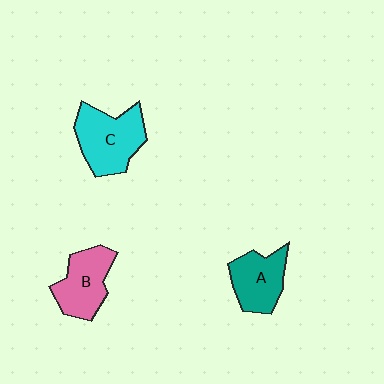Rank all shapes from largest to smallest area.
From largest to smallest: C (cyan), B (pink), A (teal).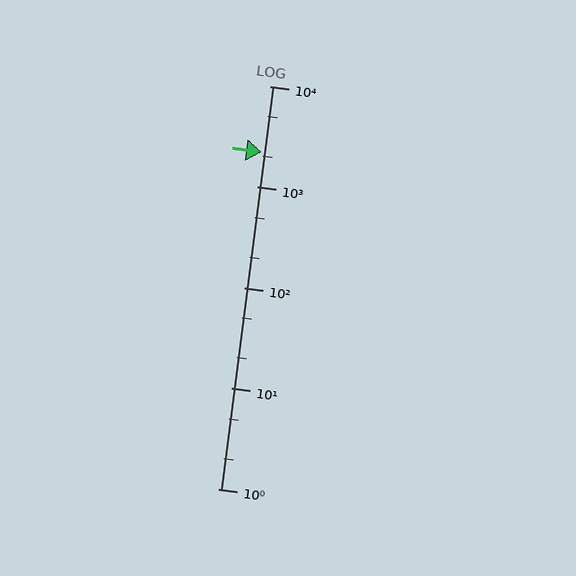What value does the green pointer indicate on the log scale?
The pointer indicates approximately 2200.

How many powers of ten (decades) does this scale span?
The scale spans 4 decades, from 1 to 10000.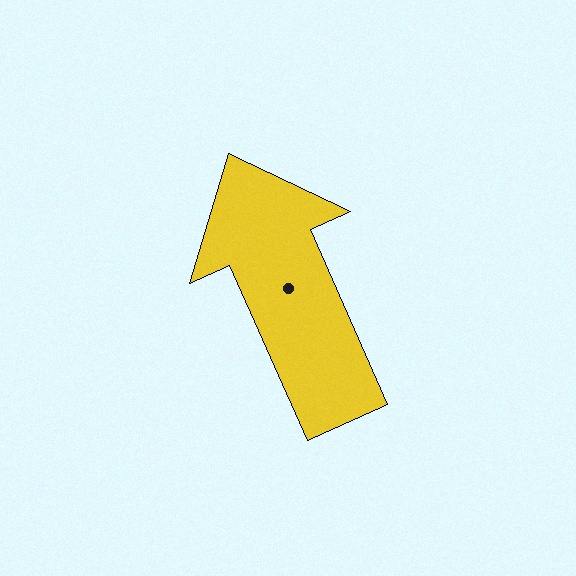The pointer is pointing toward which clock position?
Roughly 11 o'clock.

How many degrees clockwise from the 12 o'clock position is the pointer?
Approximately 336 degrees.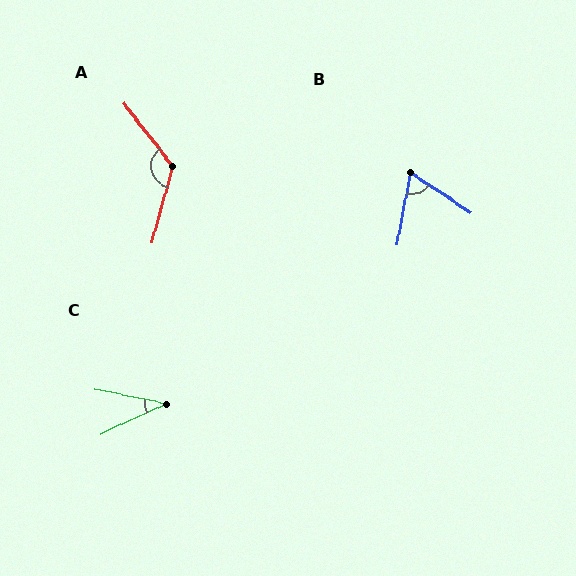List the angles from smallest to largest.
C (37°), B (67°), A (128°).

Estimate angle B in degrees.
Approximately 67 degrees.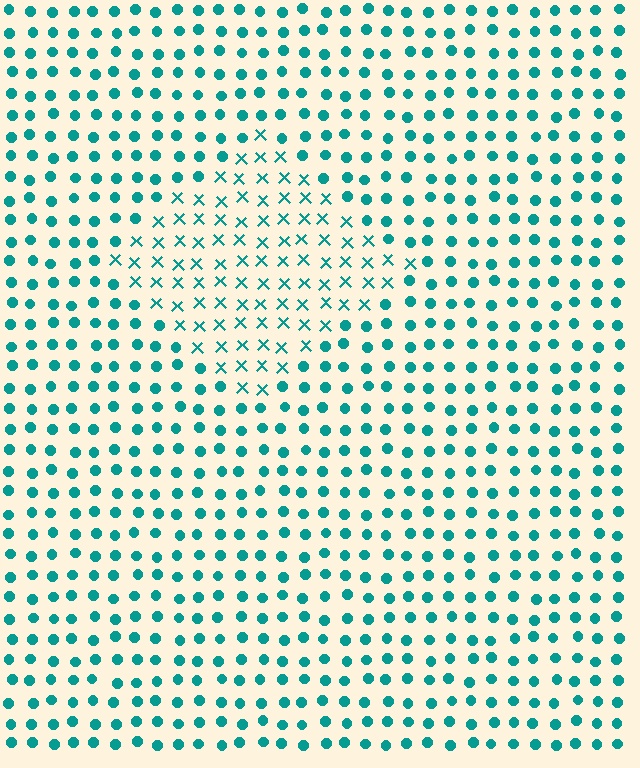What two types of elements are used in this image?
The image uses X marks inside the diamond region and circles outside it.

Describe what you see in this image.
The image is filled with small teal elements arranged in a uniform grid. A diamond-shaped region contains X marks, while the surrounding area contains circles. The boundary is defined purely by the change in element shape.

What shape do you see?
I see a diamond.